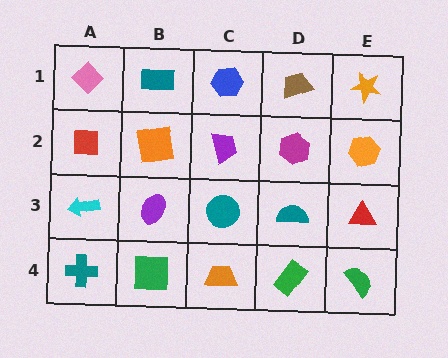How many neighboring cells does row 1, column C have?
3.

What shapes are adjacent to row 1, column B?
An orange square (row 2, column B), a pink diamond (row 1, column A), a blue hexagon (row 1, column C).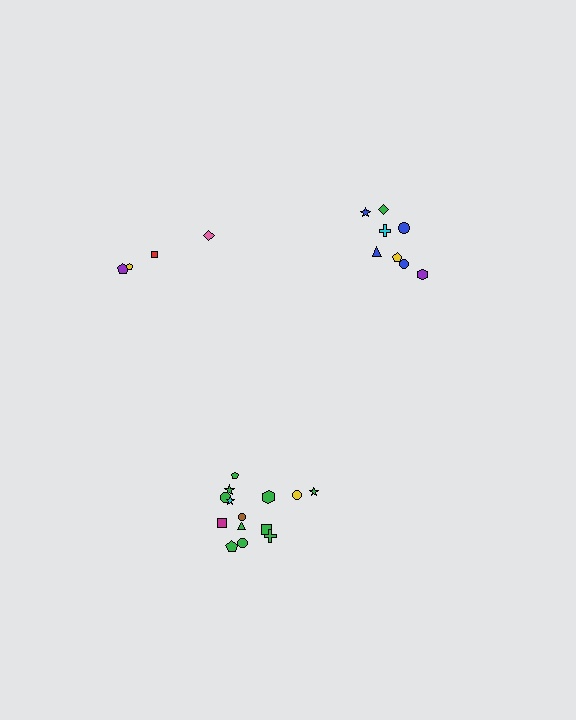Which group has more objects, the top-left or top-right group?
The top-right group.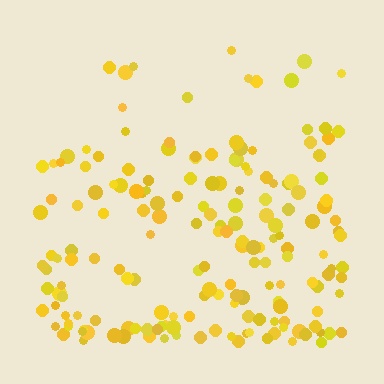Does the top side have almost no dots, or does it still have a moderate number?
Still a moderate number, just noticeably fewer than the bottom.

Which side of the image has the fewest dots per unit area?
The top.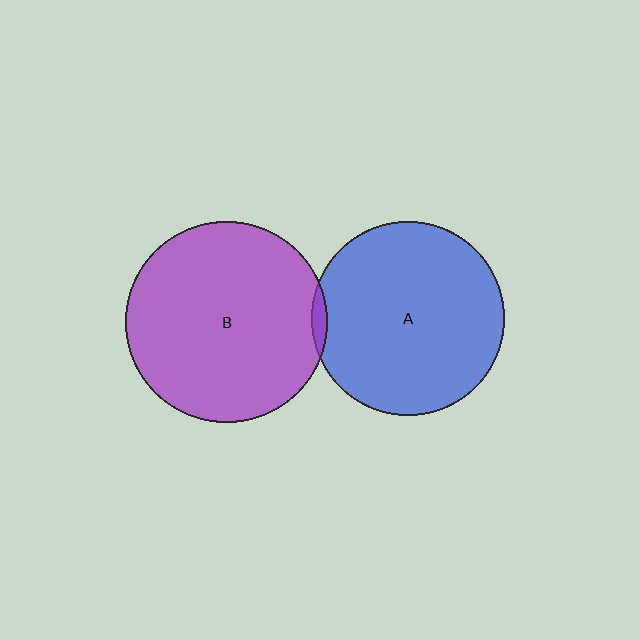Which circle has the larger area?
Circle B (purple).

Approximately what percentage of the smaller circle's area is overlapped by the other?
Approximately 5%.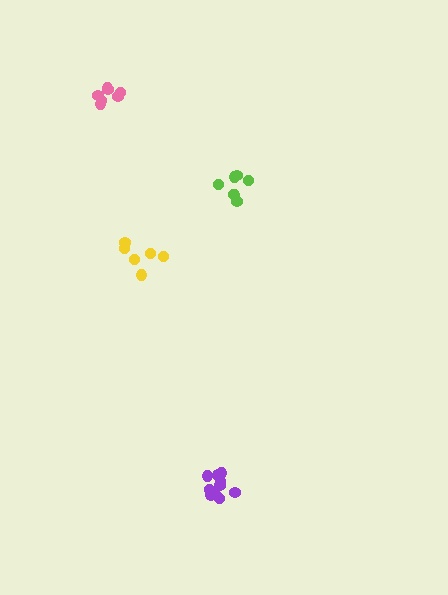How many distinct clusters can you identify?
There are 4 distinct clusters.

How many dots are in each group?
Group 1: 7 dots, Group 2: 6 dots, Group 3: 7 dots, Group 4: 10 dots (30 total).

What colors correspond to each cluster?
The clusters are colored: lime, yellow, pink, purple.